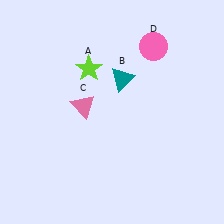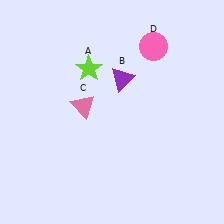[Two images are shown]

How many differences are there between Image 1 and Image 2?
There is 1 difference between the two images.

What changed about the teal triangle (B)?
In Image 1, B is teal. In Image 2, it changed to purple.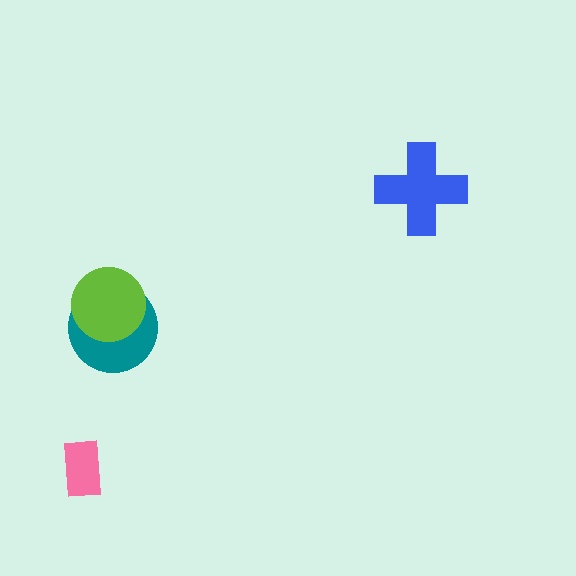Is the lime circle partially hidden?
No, no other shape covers it.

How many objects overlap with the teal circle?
1 object overlaps with the teal circle.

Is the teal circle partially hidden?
Yes, it is partially covered by another shape.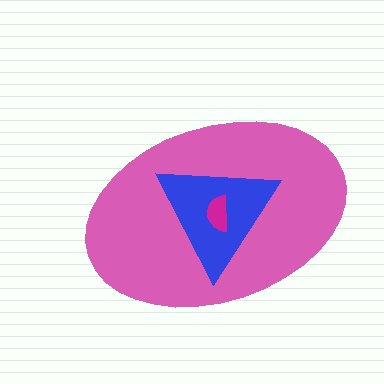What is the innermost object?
The magenta semicircle.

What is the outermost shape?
The pink ellipse.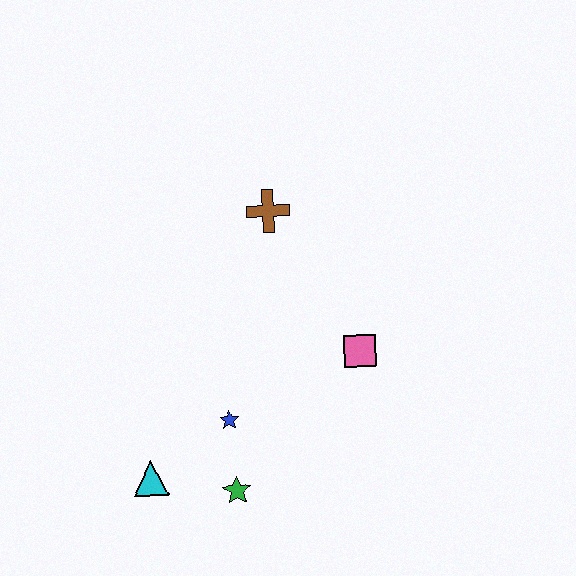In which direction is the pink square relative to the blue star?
The pink square is to the right of the blue star.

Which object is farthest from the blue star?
The brown cross is farthest from the blue star.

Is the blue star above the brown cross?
No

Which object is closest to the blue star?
The green star is closest to the blue star.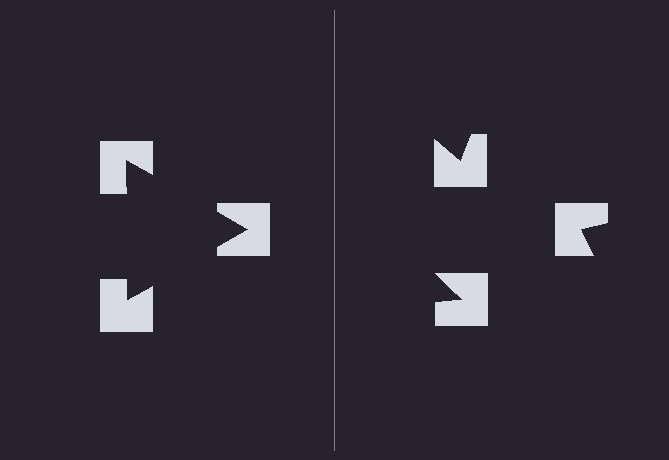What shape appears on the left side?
An illusory triangle.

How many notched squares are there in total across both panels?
6 — 3 on each side.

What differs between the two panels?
The notched squares are positioned identically on both sides; only the wedge orientations differ. On the left they align to a triangle; on the right they are misaligned.